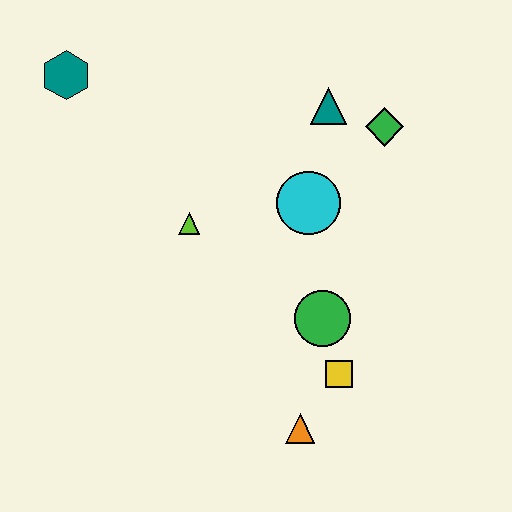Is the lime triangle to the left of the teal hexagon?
No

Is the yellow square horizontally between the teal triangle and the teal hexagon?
No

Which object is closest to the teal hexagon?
The lime triangle is closest to the teal hexagon.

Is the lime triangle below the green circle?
No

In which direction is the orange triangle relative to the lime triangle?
The orange triangle is below the lime triangle.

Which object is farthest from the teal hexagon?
The orange triangle is farthest from the teal hexagon.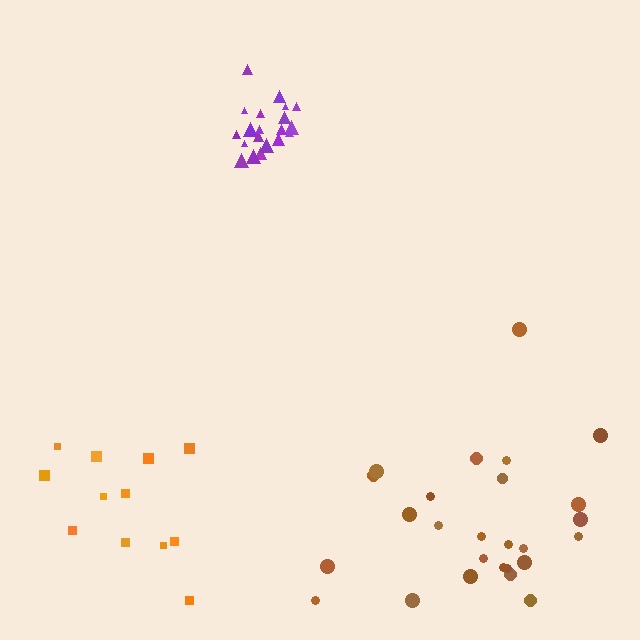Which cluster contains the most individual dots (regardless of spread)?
Brown (26).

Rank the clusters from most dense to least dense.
purple, brown, orange.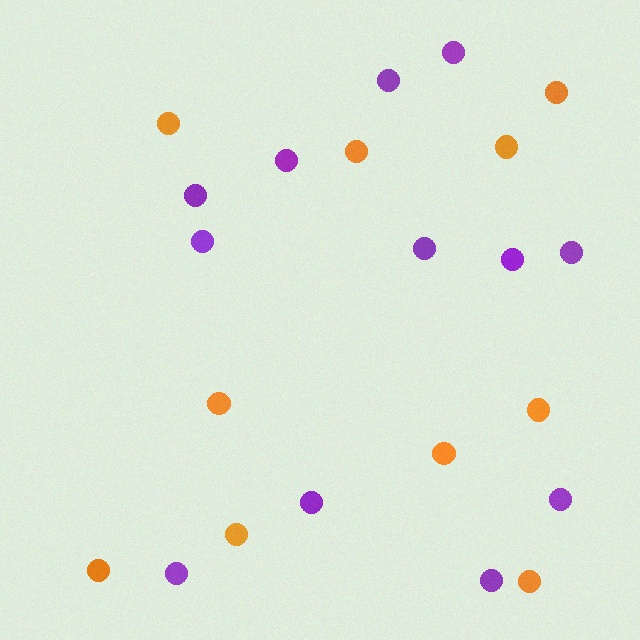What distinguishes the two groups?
There are 2 groups: one group of purple circles (12) and one group of orange circles (10).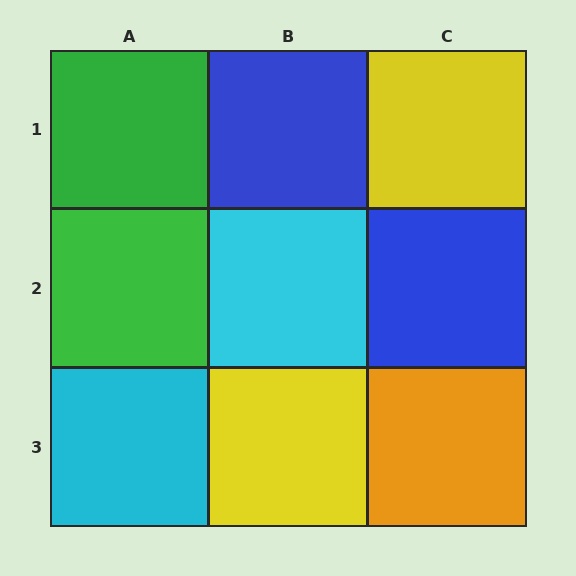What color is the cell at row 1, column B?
Blue.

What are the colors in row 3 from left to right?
Cyan, yellow, orange.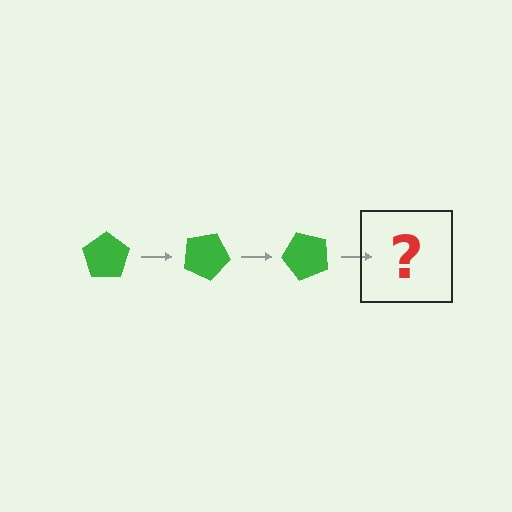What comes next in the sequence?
The next element should be a green pentagon rotated 75 degrees.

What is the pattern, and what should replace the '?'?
The pattern is that the pentagon rotates 25 degrees each step. The '?' should be a green pentagon rotated 75 degrees.